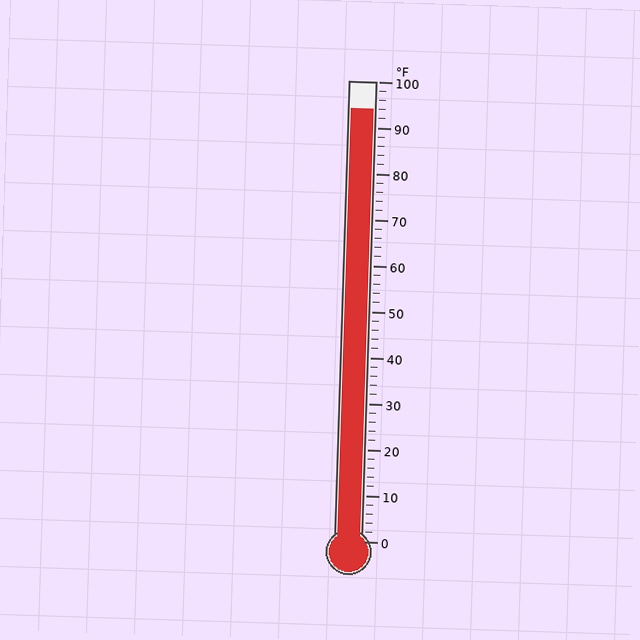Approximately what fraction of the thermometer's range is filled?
The thermometer is filled to approximately 95% of its range.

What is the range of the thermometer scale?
The thermometer scale ranges from 0°F to 100°F.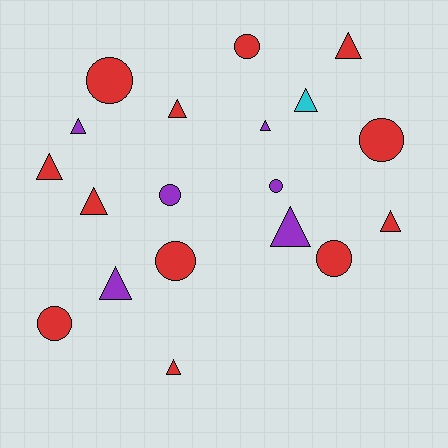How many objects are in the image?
There are 19 objects.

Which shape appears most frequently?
Triangle, with 11 objects.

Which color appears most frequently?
Red, with 12 objects.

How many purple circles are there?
There are 2 purple circles.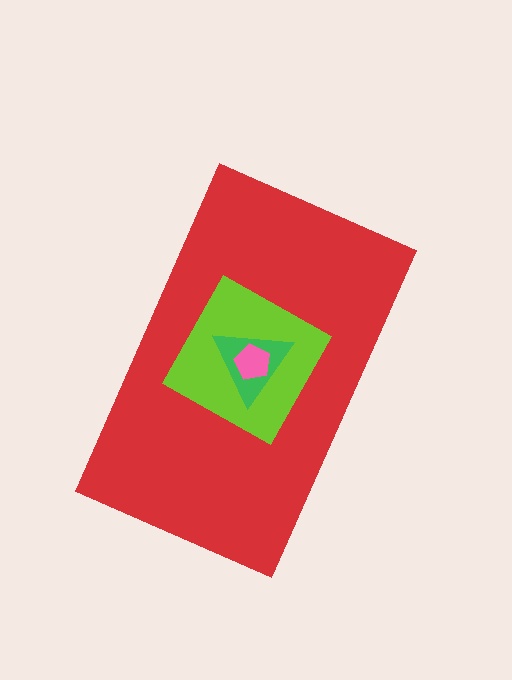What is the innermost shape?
The pink pentagon.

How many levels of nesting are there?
4.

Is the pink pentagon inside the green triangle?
Yes.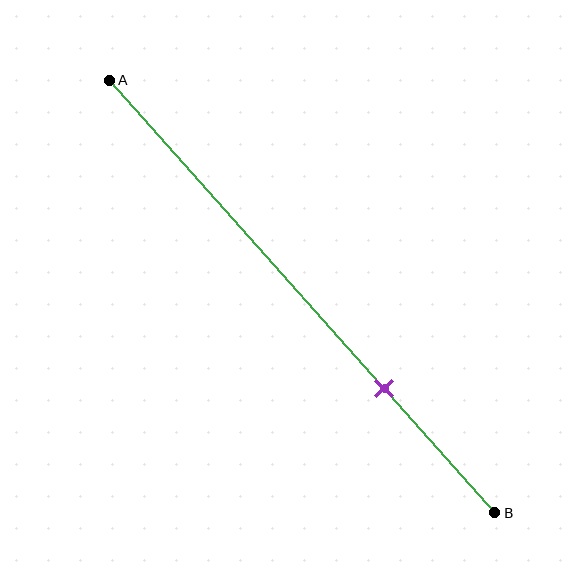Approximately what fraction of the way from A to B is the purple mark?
The purple mark is approximately 70% of the way from A to B.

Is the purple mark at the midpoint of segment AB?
No, the mark is at about 70% from A, not at the 50% midpoint.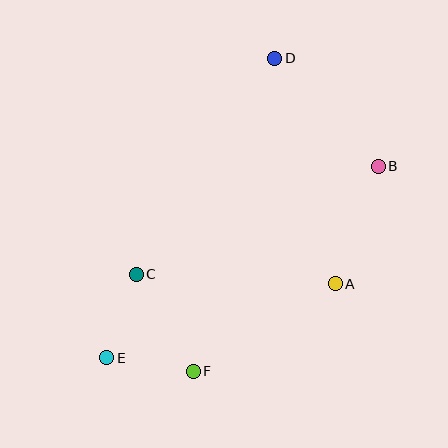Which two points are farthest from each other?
Points D and E are farthest from each other.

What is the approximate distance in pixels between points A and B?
The distance between A and B is approximately 125 pixels.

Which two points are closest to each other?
Points E and F are closest to each other.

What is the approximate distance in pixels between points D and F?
The distance between D and F is approximately 324 pixels.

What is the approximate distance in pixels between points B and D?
The distance between B and D is approximately 150 pixels.